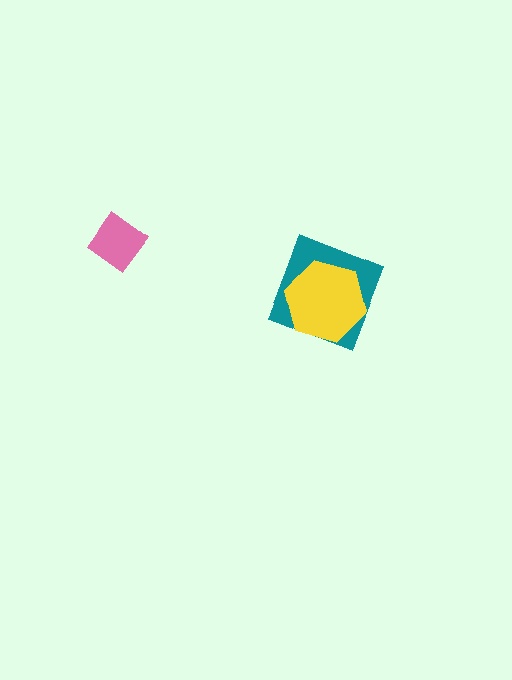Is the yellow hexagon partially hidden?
No, no other shape covers it.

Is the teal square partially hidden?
Yes, it is partially covered by another shape.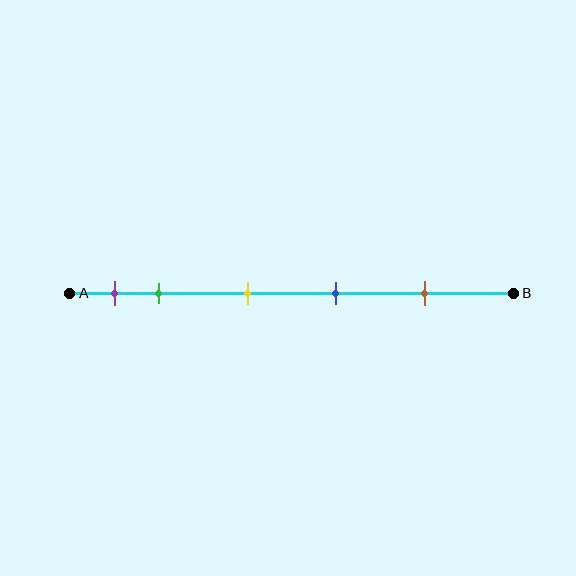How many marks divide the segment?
There are 5 marks dividing the segment.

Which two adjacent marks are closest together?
The purple and green marks are the closest adjacent pair.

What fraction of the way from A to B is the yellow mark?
The yellow mark is approximately 40% (0.4) of the way from A to B.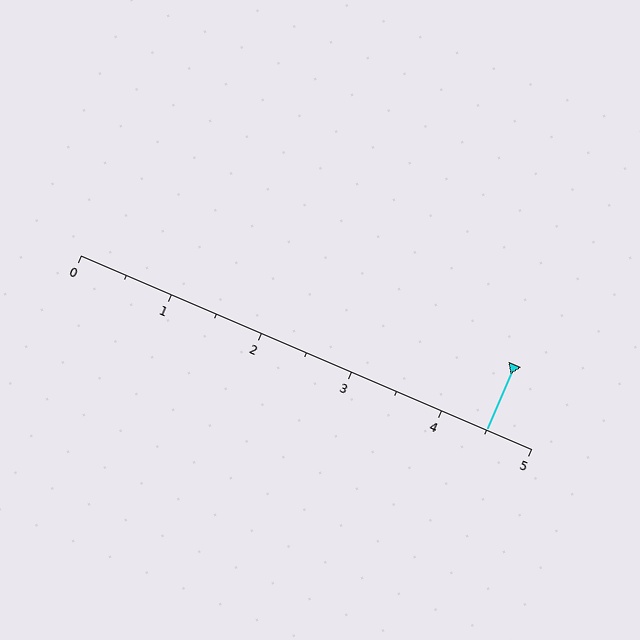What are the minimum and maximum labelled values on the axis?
The axis runs from 0 to 5.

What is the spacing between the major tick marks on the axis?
The major ticks are spaced 1 apart.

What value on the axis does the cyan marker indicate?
The marker indicates approximately 4.5.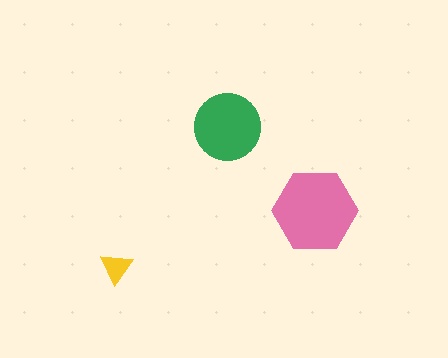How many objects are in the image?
There are 3 objects in the image.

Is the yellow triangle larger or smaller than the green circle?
Smaller.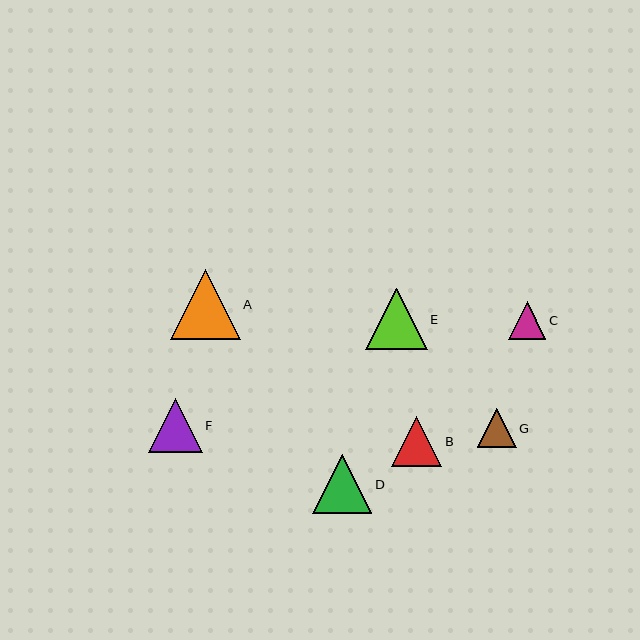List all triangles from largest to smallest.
From largest to smallest: A, E, D, F, B, G, C.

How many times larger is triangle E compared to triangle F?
Triangle E is approximately 1.1 times the size of triangle F.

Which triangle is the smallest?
Triangle C is the smallest with a size of approximately 38 pixels.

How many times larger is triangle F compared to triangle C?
Triangle F is approximately 1.4 times the size of triangle C.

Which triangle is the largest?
Triangle A is the largest with a size of approximately 70 pixels.